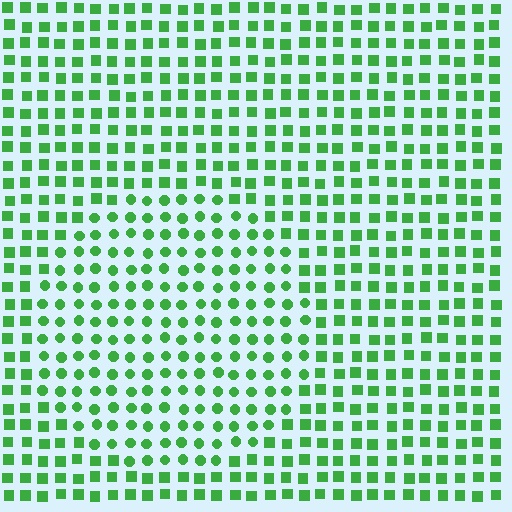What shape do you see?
I see a circle.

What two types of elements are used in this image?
The image uses circles inside the circle region and squares outside it.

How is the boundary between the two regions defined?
The boundary is defined by a change in element shape: circles inside vs. squares outside. All elements share the same color and spacing.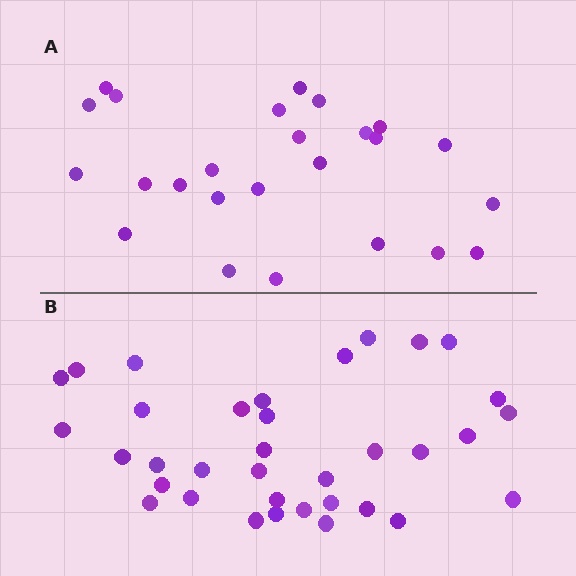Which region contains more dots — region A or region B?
Region B (the bottom region) has more dots.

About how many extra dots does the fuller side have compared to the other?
Region B has roughly 10 or so more dots than region A.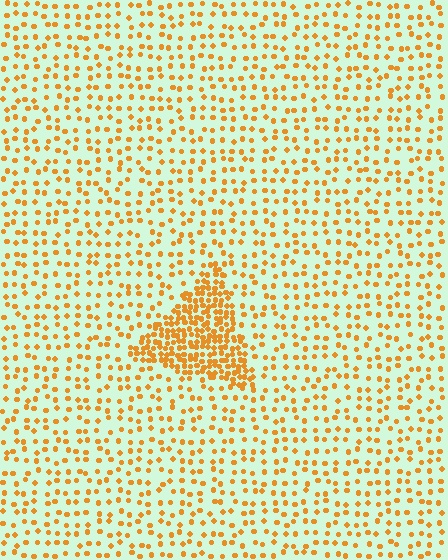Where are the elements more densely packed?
The elements are more densely packed inside the triangle boundary.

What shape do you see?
I see a triangle.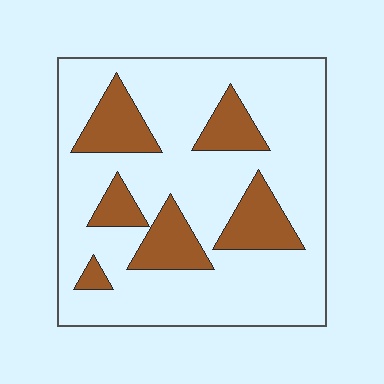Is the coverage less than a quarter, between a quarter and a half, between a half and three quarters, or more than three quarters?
Less than a quarter.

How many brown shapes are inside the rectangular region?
6.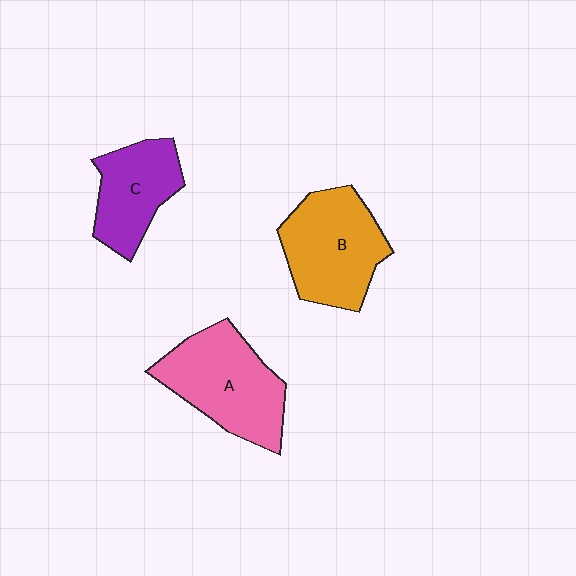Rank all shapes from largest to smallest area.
From largest to smallest: A (pink), B (orange), C (purple).